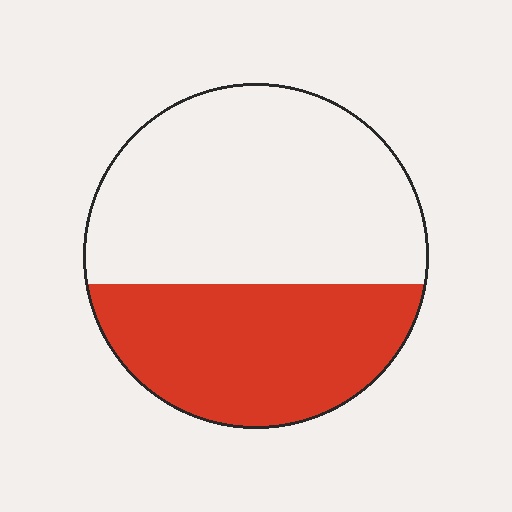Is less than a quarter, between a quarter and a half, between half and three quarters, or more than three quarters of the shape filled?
Between a quarter and a half.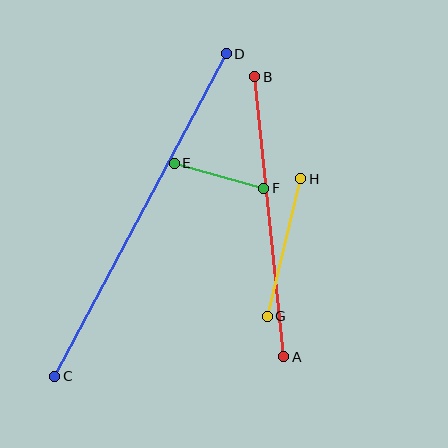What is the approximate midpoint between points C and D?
The midpoint is at approximately (140, 215) pixels.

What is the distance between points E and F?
The distance is approximately 93 pixels.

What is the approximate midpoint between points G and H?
The midpoint is at approximately (284, 247) pixels.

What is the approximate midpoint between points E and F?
The midpoint is at approximately (219, 176) pixels.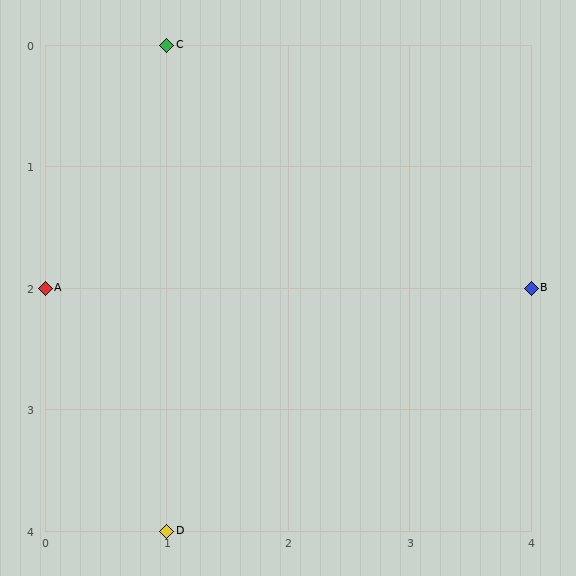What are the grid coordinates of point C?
Point C is at grid coordinates (1, 0).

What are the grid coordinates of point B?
Point B is at grid coordinates (4, 2).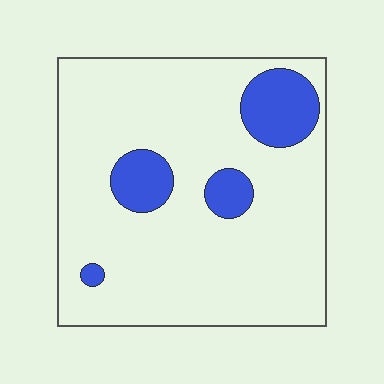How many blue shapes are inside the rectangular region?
4.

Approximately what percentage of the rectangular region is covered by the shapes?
Approximately 15%.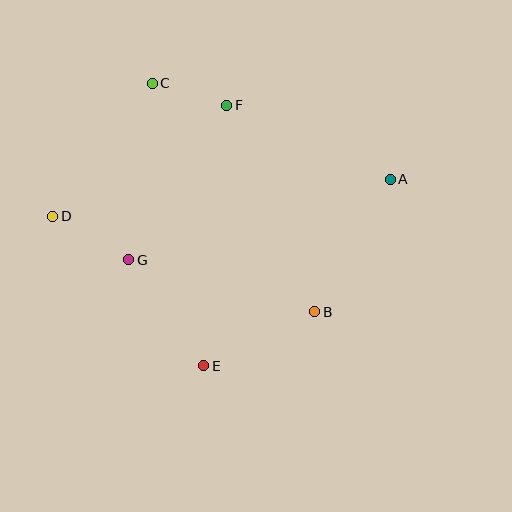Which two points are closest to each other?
Points C and F are closest to each other.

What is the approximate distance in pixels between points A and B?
The distance between A and B is approximately 152 pixels.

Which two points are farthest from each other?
Points A and D are farthest from each other.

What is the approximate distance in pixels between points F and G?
The distance between F and G is approximately 183 pixels.